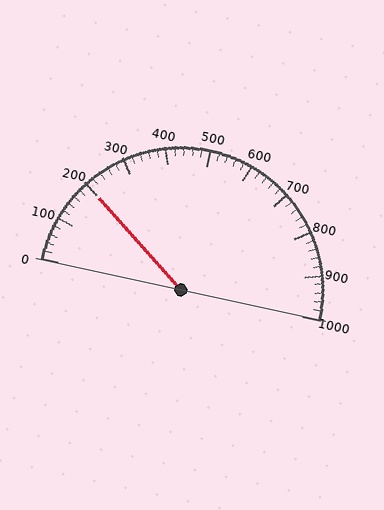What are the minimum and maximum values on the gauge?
The gauge ranges from 0 to 1000.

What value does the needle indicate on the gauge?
The needle indicates approximately 200.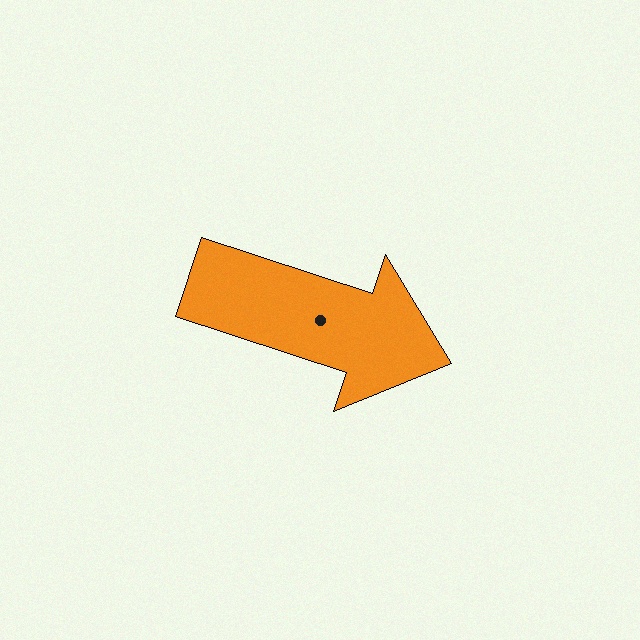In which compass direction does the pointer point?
East.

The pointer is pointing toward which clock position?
Roughly 4 o'clock.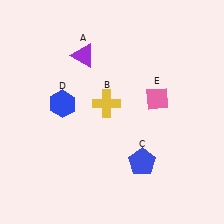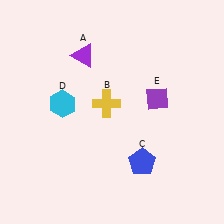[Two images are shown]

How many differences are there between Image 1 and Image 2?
There are 2 differences between the two images.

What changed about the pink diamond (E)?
In Image 1, E is pink. In Image 2, it changed to purple.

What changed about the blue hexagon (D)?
In Image 1, D is blue. In Image 2, it changed to cyan.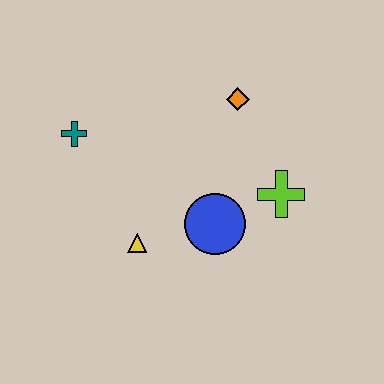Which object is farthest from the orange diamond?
The yellow triangle is farthest from the orange diamond.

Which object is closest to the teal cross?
The yellow triangle is closest to the teal cross.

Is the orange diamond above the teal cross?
Yes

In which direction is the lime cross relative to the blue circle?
The lime cross is to the right of the blue circle.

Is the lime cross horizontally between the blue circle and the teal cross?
No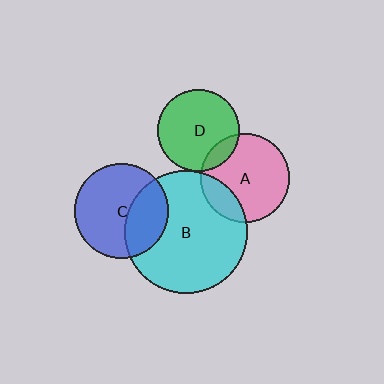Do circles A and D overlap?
Yes.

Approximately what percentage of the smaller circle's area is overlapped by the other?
Approximately 15%.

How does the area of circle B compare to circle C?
Approximately 1.7 times.